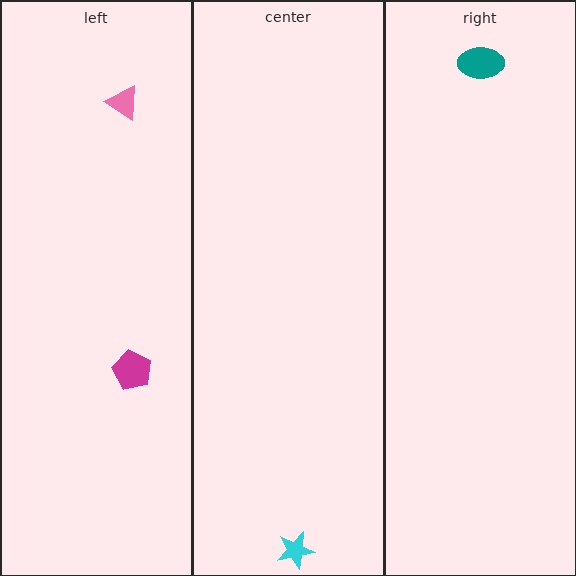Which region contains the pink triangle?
The left region.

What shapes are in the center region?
The cyan star.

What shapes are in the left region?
The magenta pentagon, the pink triangle.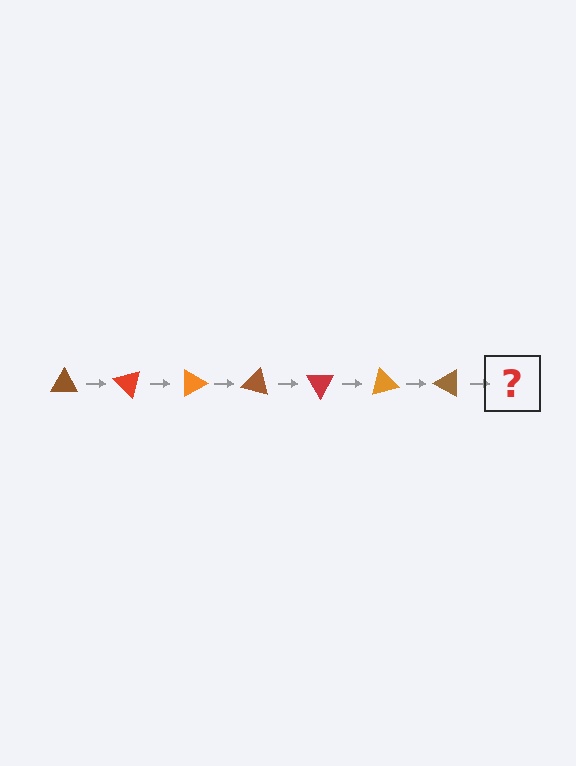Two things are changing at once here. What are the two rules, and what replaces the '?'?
The two rules are that it rotates 45 degrees each step and the color cycles through brown, red, and orange. The '?' should be a red triangle, rotated 315 degrees from the start.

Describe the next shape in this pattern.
It should be a red triangle, rotated 315 degrees from the start.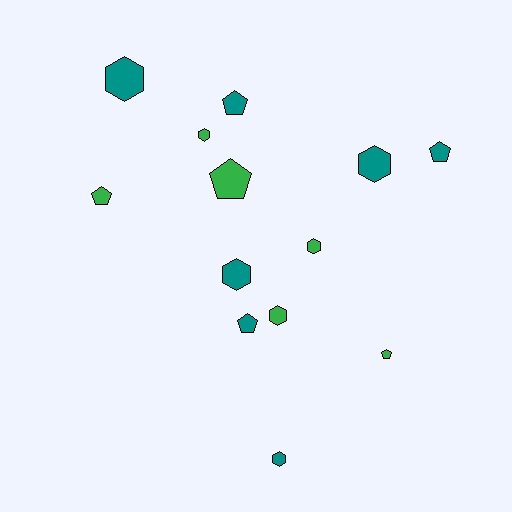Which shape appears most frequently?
Hexagon, with 7 objects.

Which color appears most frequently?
Teal, with 7 objects.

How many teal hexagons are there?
There are 4 teal hexagons.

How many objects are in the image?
There are 13 objects.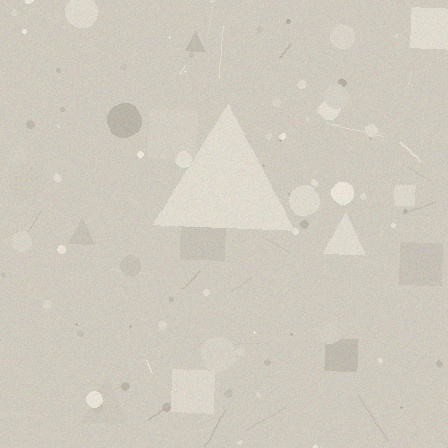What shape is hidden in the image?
A triangle is hidden in the image.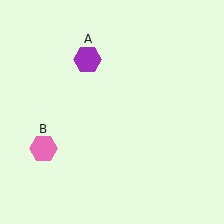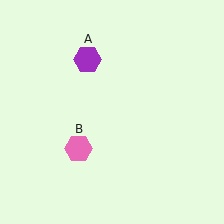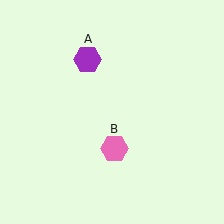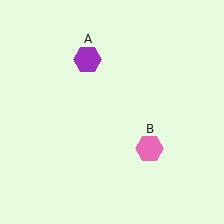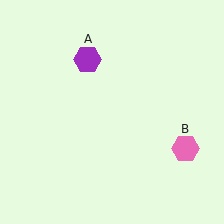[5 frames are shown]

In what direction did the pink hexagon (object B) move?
The pink hexagon (object B) moved right.